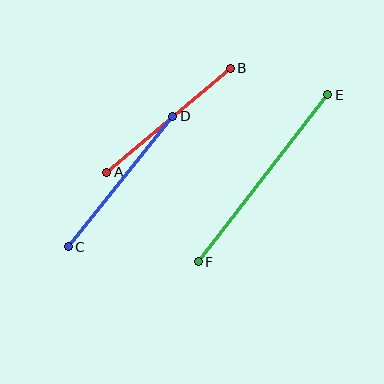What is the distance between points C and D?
The distance is approximately 167 pixels.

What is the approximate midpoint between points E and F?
The midpoint is at approximately (263, 178) pixels.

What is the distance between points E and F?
The distance is approximately 211 pixels.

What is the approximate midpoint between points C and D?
The midpoint is at approximately (121, 182) pixels.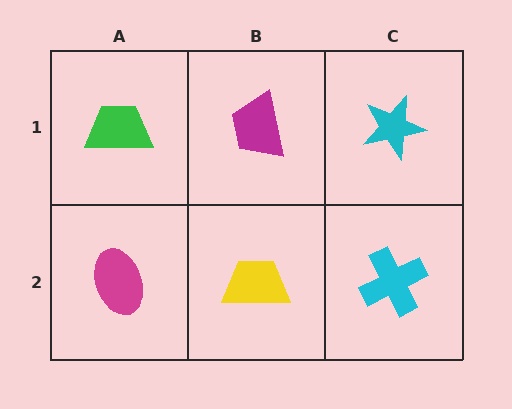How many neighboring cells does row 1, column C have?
2.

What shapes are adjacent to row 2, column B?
A magenta trapezoid (row 1, column B), a magenta ellipse (row 2, column A), a cyan cross (row 2, column C).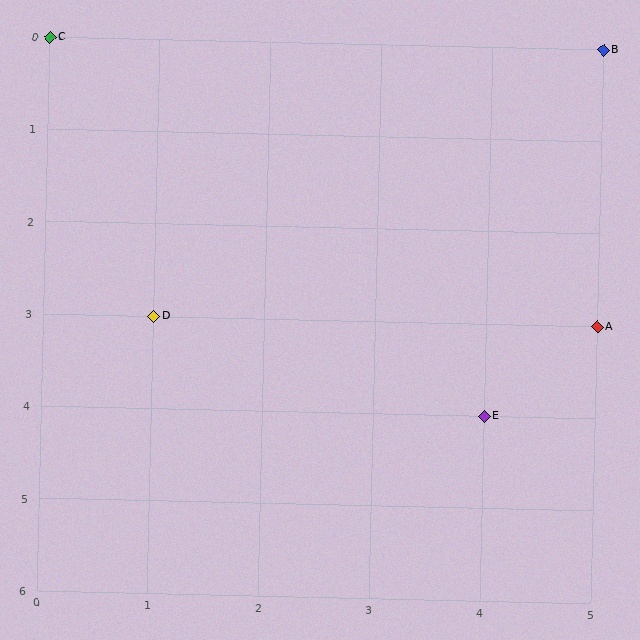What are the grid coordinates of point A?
Point A is at grid coordinates (5, 3).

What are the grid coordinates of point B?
Point B is at grid coordinates (5, 0).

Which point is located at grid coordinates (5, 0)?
Point B is at (5, 0).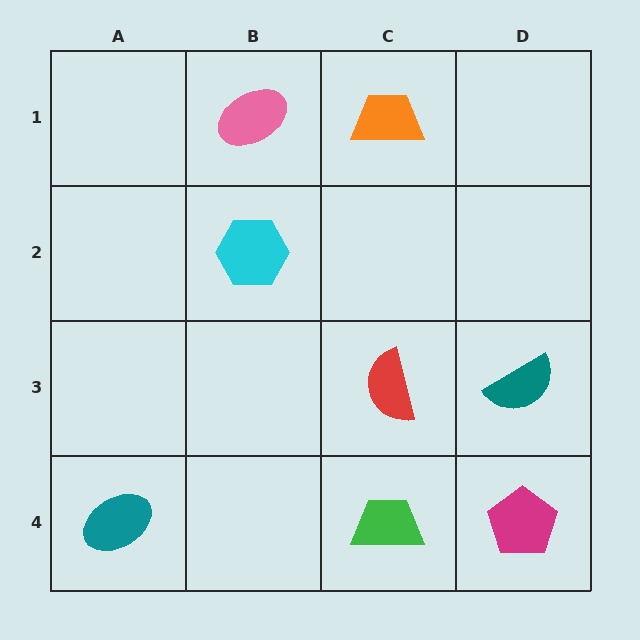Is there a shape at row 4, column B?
No, that cell is empty.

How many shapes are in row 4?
3 shapes.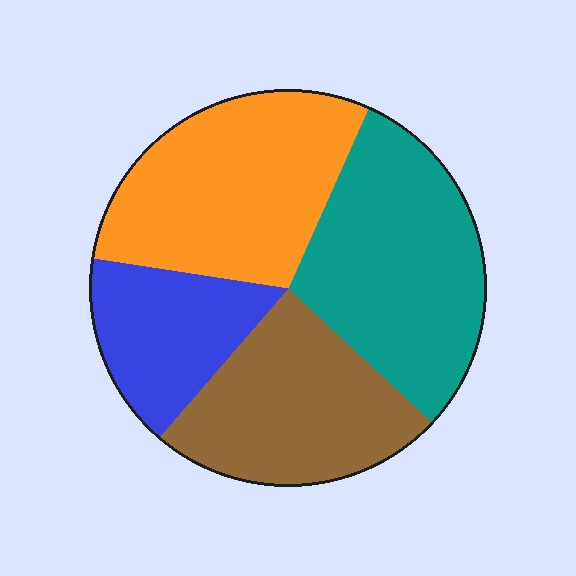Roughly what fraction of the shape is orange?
Orange covers 29% of the shape.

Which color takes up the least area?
Blue, at roughly 15%.